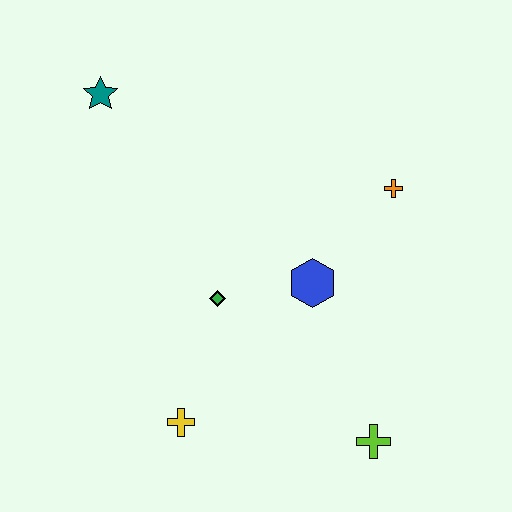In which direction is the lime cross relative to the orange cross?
The lime cross is below the orange cross.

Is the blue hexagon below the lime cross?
No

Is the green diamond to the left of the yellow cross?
No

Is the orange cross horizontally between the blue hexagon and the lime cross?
No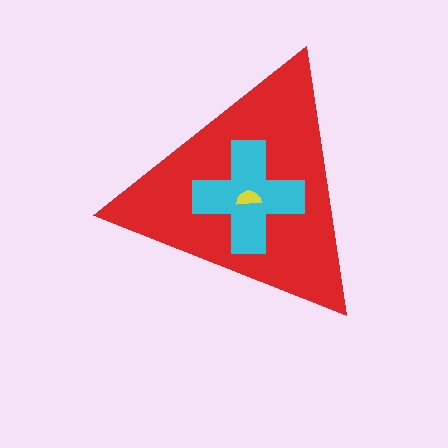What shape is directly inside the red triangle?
The cyan cross.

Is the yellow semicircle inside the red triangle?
Yes.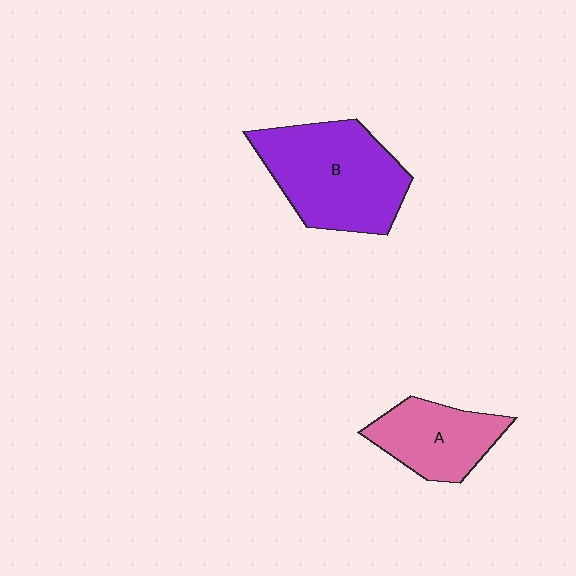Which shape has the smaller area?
Shape A (pink).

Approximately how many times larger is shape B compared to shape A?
Approximately 1.6 times.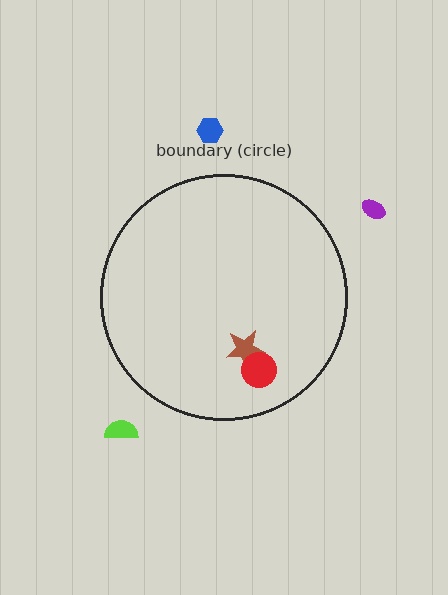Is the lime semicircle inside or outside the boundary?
Outside.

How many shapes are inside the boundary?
2 inside, 3 outside.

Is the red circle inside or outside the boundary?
Inside.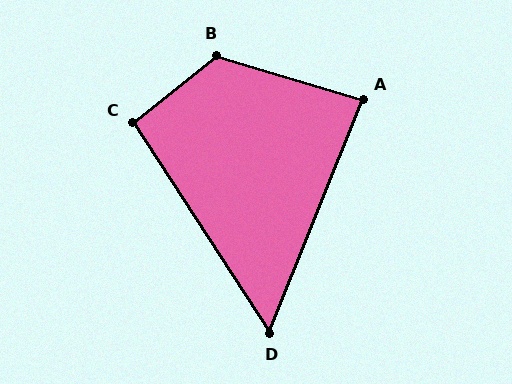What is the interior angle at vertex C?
Approximately 95 degrees (obtuse).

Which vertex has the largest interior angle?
B, at approximately 125 degrees.